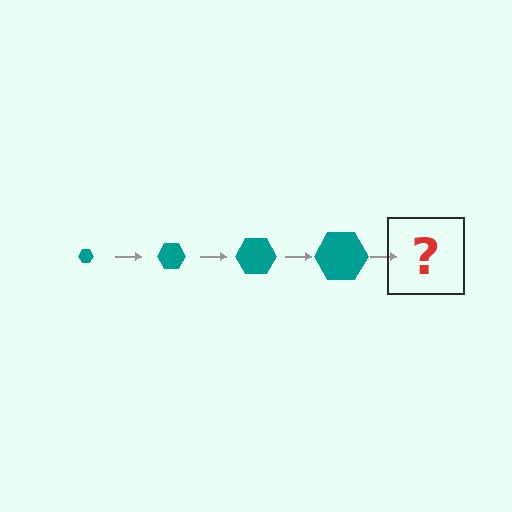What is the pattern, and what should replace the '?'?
The pattern is that the hexagon gets progressively larger each step. The '?' should be a teal hexagon, larger than the previous one.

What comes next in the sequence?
The next element should be a teal hexagon, larger than the previous one.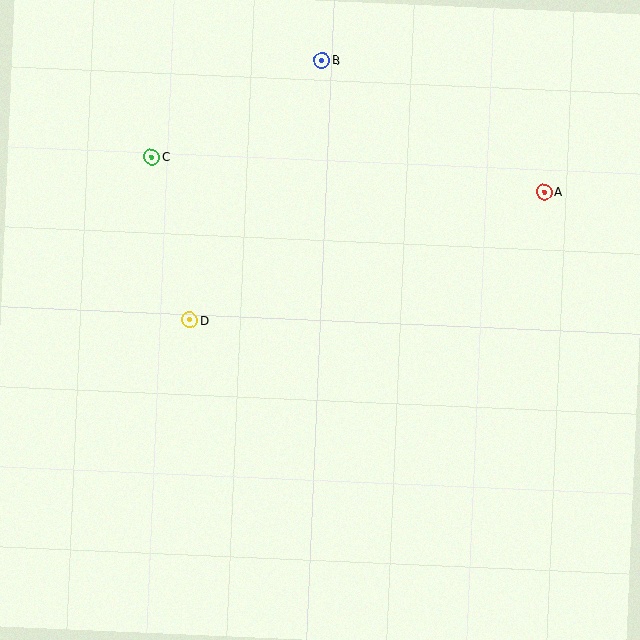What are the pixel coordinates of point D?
Point D is at (190, 320).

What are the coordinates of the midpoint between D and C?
The midpoint between D and C is at (171, 238).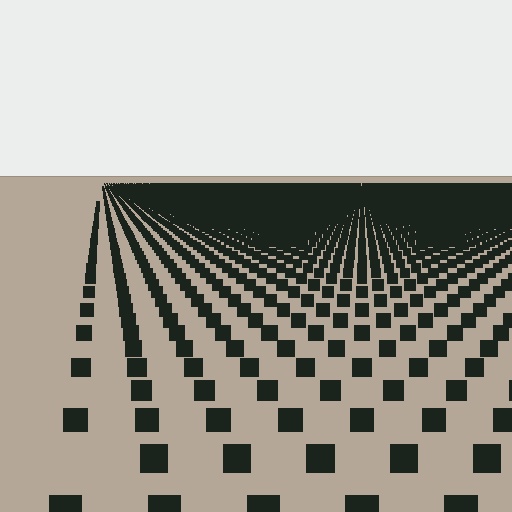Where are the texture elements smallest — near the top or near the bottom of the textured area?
Near the top.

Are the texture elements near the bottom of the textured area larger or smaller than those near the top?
Larger. Near the bottom, elements are closer to the viewer and appear at a bigger on-screen size.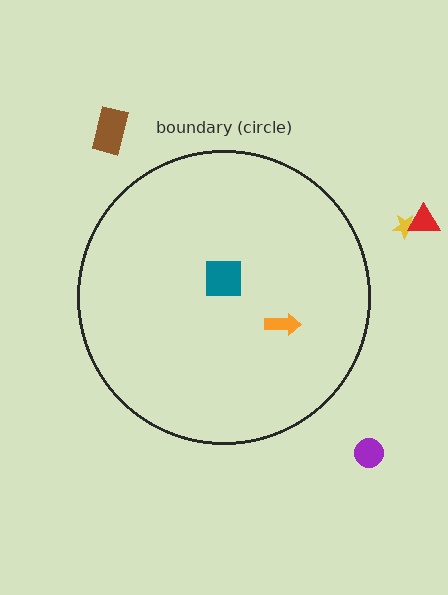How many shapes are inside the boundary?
2 inside, 4 outside.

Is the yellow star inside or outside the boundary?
Outside.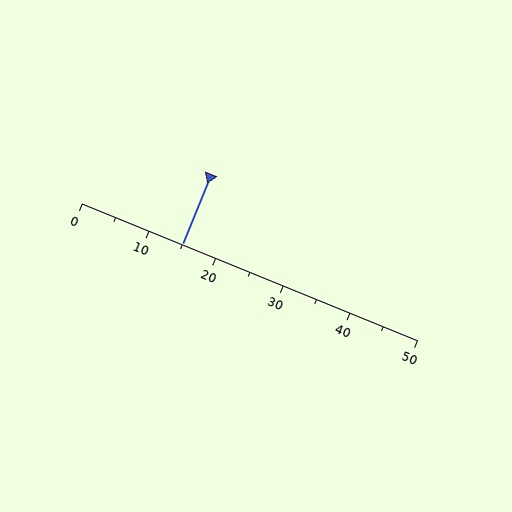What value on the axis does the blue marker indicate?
The marker indicates approximately 15.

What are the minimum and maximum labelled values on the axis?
The axis runs from 0 to 50.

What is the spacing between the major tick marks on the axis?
The major ticks are spaced 10 apart.